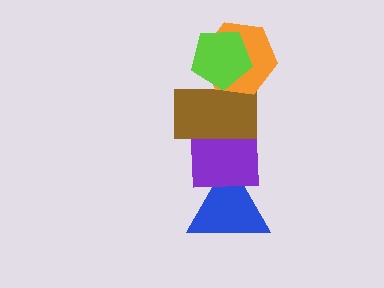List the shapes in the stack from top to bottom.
From top to bottom: the lime pentagon, the orange hexagon, the brown rectangle, the purple square, the blue triangle.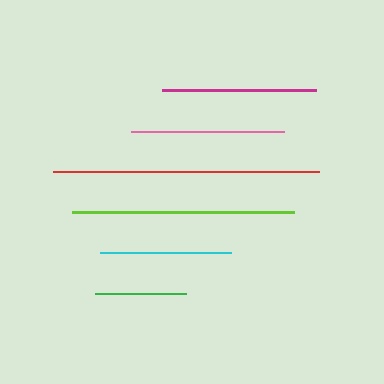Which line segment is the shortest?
The green line is the shortest at approximately 91 pixels.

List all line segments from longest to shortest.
From longest to shortest: red, lime, magenta, pink, cyan, green.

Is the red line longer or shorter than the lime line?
The red line is longer than the lime line.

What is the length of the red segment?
The red segment is approximately 267 pixels long.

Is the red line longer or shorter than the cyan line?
The red line is longer than the cyan line.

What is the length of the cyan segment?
The cyan segment is approximately 132 pixels long.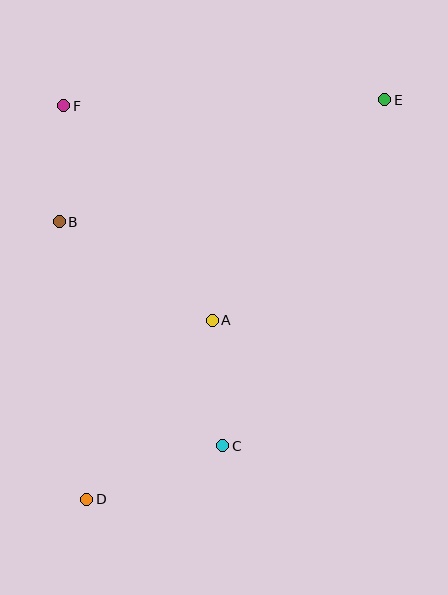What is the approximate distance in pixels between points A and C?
The distance between A and C is approximately 126 pixels.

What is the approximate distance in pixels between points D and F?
The distance between D and F is approximately 394 pixels.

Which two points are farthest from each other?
Points D and E are farthest from each other.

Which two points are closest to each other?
Points B and F are closest to each other.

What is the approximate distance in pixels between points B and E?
The distance between B and E is approximately 347 pixels.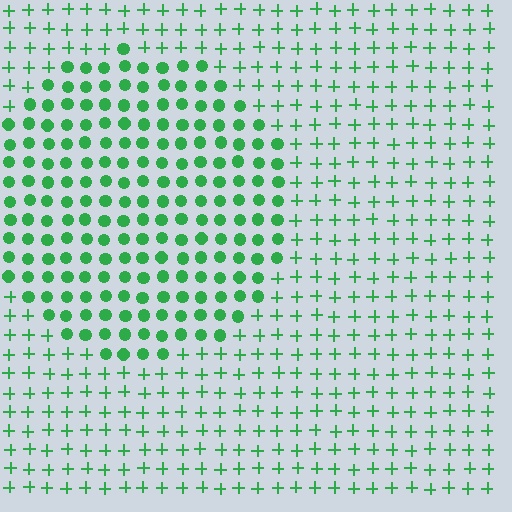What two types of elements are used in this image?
The image uses circles inside the circle region and plus signs outside it.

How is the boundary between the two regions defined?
The boundary is defined by a change in element shape: circles inside vs. plus signs outside. All elements share the same color and spacing.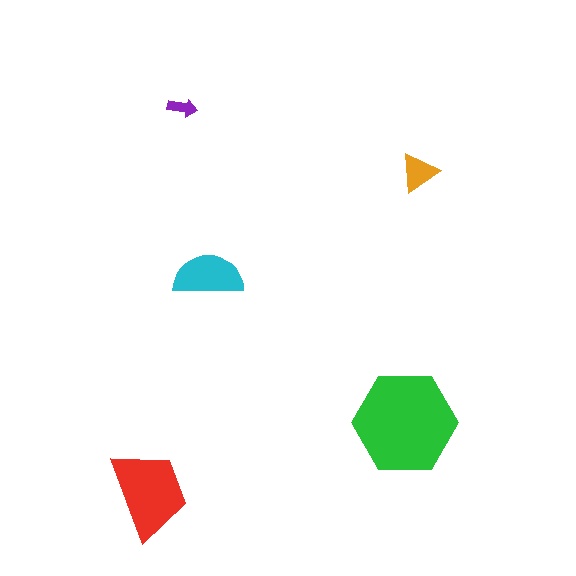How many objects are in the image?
There are 5 objects in the image.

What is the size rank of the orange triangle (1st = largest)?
4th.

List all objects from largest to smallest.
The green hexagon, the red trapezoid, the cyan semicircle, the orange triangle, the purple arrow.